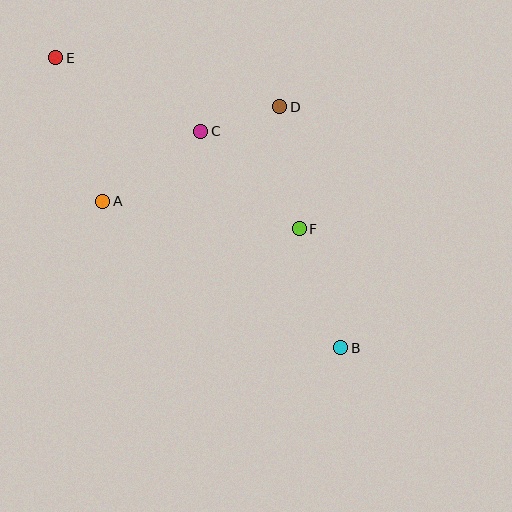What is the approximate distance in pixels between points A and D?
The distance between A and D is approximately 200 pixels.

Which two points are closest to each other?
Points C and D are closest to each other.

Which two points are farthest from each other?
Points B and E are farthest from each other.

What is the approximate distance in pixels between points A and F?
The distance between A and F is approximately 198 pixels.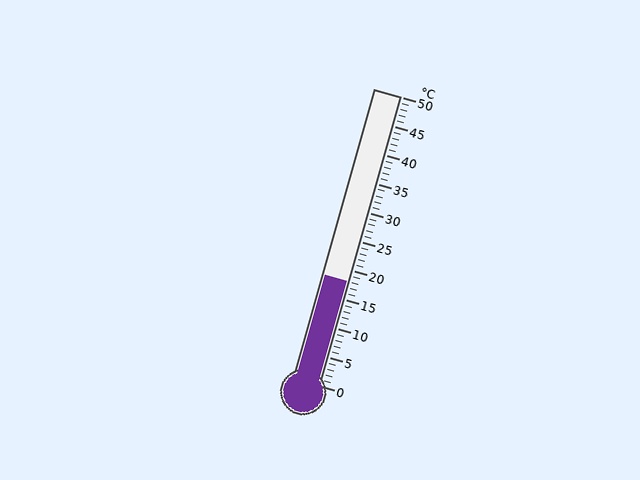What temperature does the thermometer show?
The thermometer shows approximately 18°C.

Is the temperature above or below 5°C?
The temperature is above 5°C.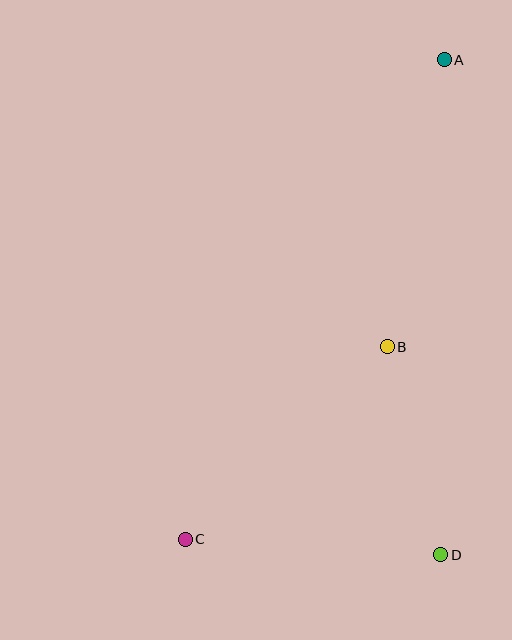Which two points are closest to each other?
Points B and D are closest to each other.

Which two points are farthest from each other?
Points A and C are farthest from each other.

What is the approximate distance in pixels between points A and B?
The distance between A and B is approximately 293 pixels.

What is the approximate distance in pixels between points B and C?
The distance between B and C is approximately 279 pixels.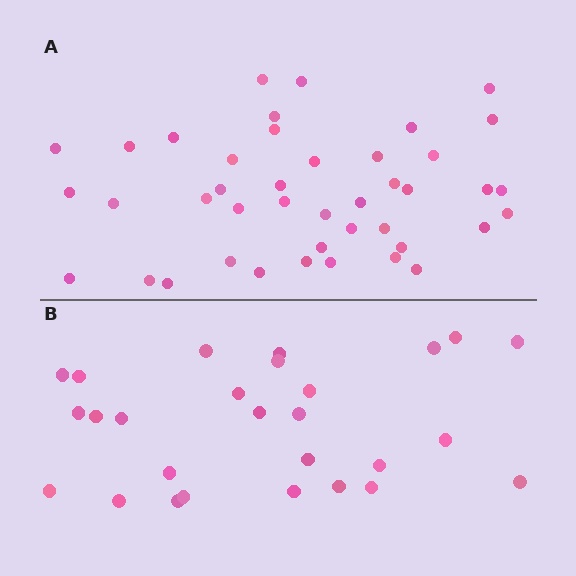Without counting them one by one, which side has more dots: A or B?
Region A (the top region) has more dots.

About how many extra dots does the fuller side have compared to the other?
Region A has approximately 15 more dots than region B.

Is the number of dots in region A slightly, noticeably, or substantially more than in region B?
Region A has substantially more. The ratio is roughly 1.6 to 1.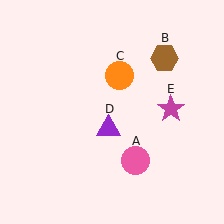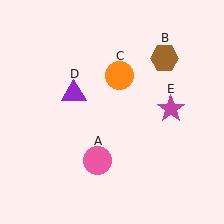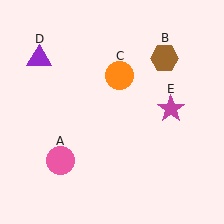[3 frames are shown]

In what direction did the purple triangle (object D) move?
The purple triangle (object D) moved up and to the left.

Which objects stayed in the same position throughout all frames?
Brown hexagon (object B) and orange circle (object C) and magenta star (object E) remained stationary.